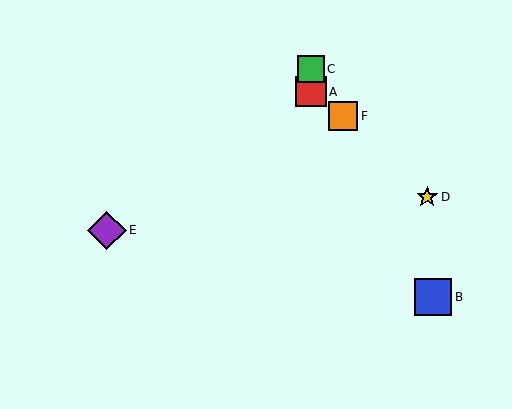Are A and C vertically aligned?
Yes, both are at x≈311.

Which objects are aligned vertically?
Objects A, C are aligned vertically.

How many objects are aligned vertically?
2 objects (A, C) are aligned vertically.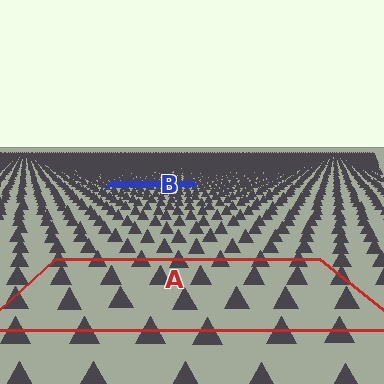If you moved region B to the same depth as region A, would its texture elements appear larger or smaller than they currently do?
They would appear larger. At a closer depth, the same texture elements are projected at a bigger on-screen size.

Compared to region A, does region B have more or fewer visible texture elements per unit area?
Region B has more texture elements per unit area — they are packed more densely because it is farther away.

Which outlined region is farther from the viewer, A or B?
Region B is farther from the viewer — the texture elements inside it appear smaller and more densely packed.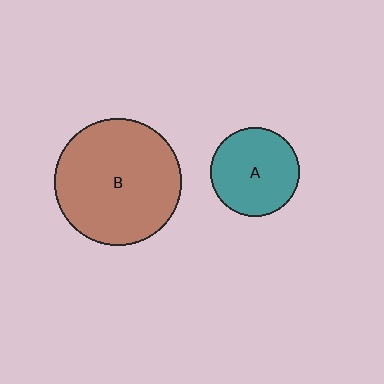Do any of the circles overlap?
No, none of the circles overlap.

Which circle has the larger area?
Circle B (brown).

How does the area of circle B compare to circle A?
Approximately 2.0 times.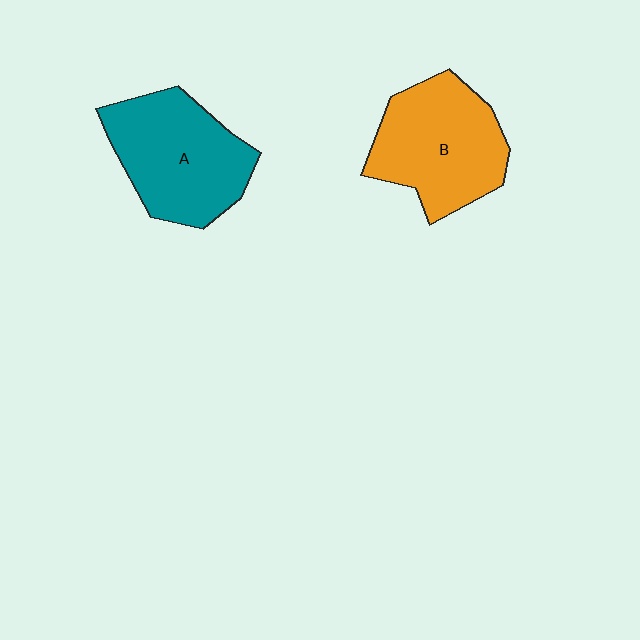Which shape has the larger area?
Shape A (teal).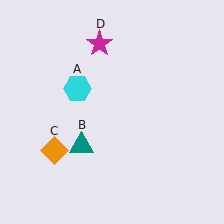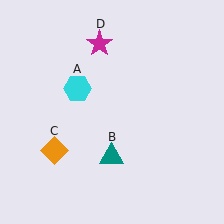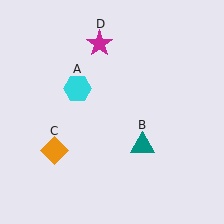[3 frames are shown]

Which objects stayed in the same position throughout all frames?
Cyan hexagon (object A) and orange diamond (object C) and magenta star (object D) remained stationary.